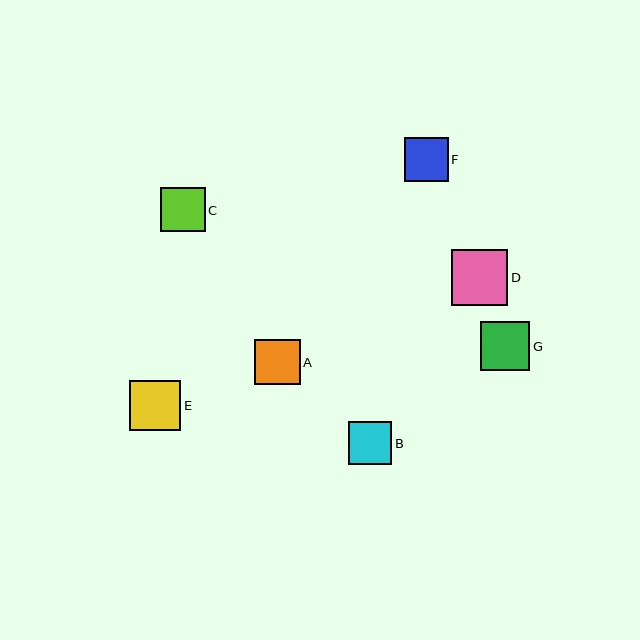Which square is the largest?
Square D is the largest with a size of approximately 56 pixels.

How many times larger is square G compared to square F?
Square G is approximately 1.1 times the size of square F.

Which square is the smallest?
Square B is the smallest with a size of approximately 43 pixels.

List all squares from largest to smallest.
From largest to smallest: D, E, G, A, C, F, B.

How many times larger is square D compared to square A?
Square D is approximately 1.2 times the size of square A.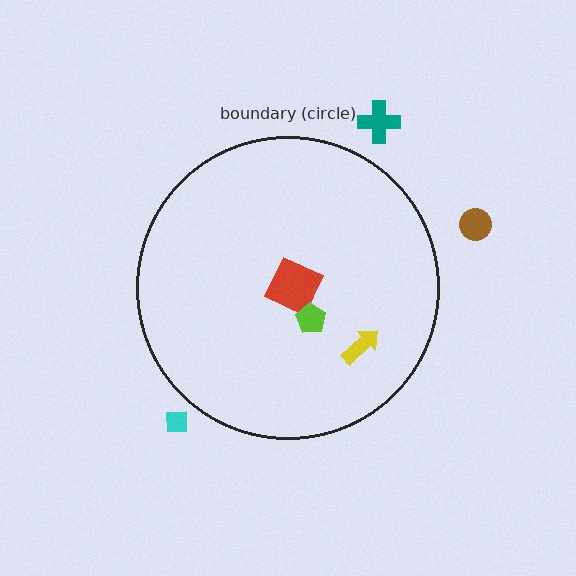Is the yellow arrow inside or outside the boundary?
Inside.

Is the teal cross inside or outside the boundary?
Outside.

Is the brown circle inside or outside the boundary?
Outside.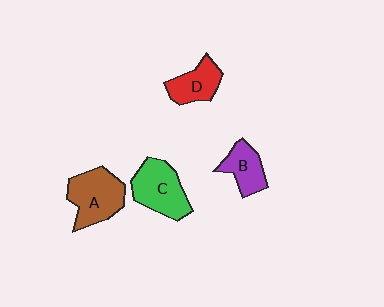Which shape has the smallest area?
Shape B (purple).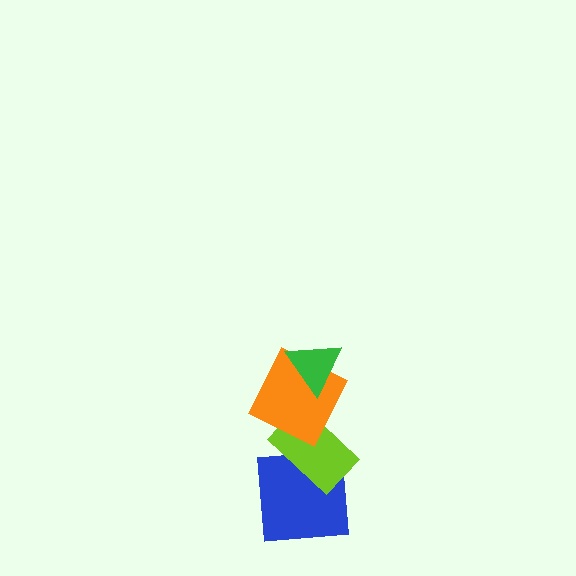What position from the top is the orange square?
The orange square is 2nd from the top.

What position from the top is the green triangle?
The green triangle is 1st from the top.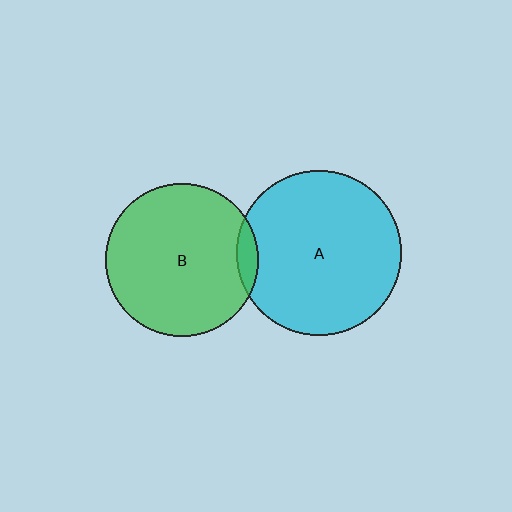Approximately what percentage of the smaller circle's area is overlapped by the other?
Approximately 5%.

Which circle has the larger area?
Circle A (cyan).